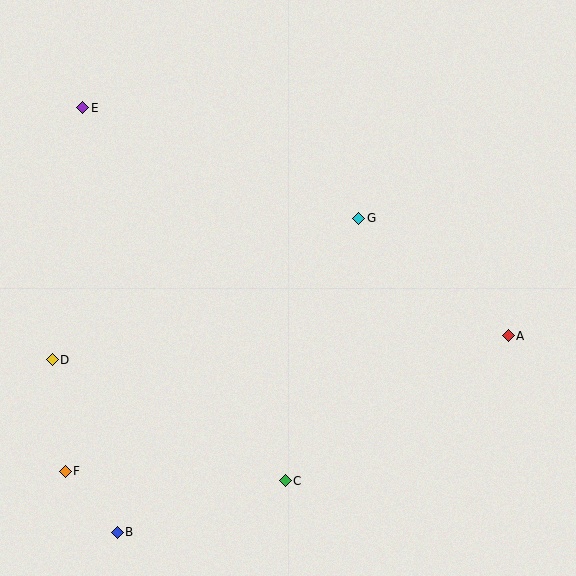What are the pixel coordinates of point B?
Point B is at (117, 532).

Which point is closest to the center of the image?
Point G at (359, 218) is closest to the center.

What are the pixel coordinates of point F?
Point F is at (65, 472).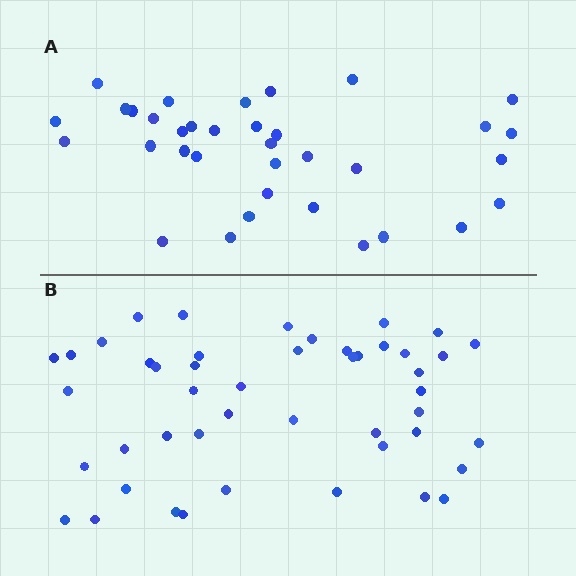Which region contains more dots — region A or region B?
Region B (the bottom region) has more dots.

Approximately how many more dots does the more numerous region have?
Region B has roughly 12 or so more dots than region A.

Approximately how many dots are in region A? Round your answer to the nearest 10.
About 40 dots. (The exact count is 35, which rounds to 40.)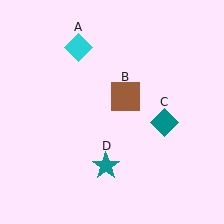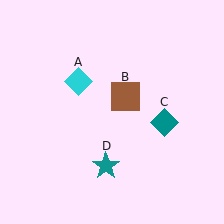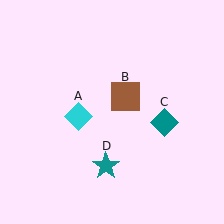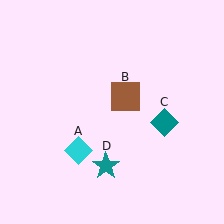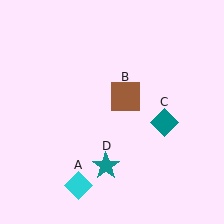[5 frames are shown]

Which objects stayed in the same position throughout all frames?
Brown square (object B) and teal diamond (object C) and teal star (object D) remained stationary.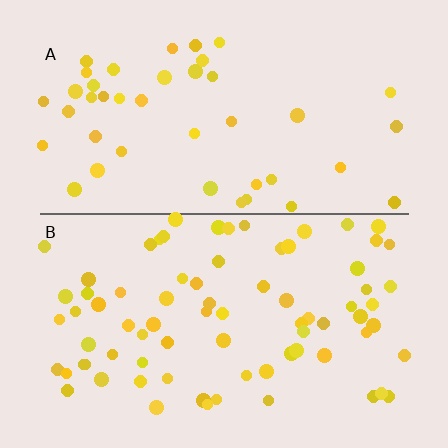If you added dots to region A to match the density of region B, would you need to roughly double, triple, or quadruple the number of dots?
Approximately double.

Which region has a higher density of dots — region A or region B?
B (the bottom).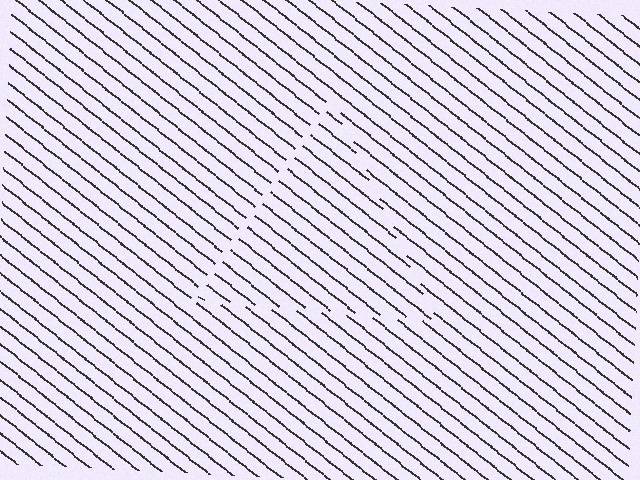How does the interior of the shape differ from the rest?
The interior of the shape contains the same grating, shifted by half a period — the contour is defined by the phase discontinuity where line-ends from the inner and outer gratings abut.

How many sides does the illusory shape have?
3 sides — the line-ends trace a triangle.